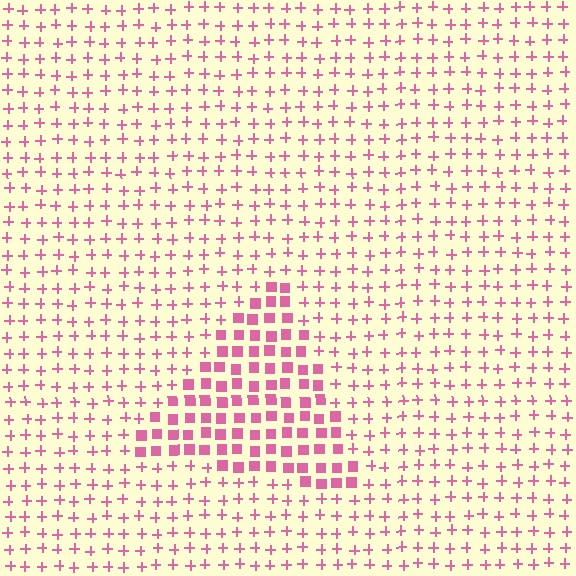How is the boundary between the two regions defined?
The boundary is defined by a change in element shape: squares inside vs. plus signs outside. All elements share the same color and spacing.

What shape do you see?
I see a triangle.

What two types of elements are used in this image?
The image uses squares inside the triangle region and plus signs outside it.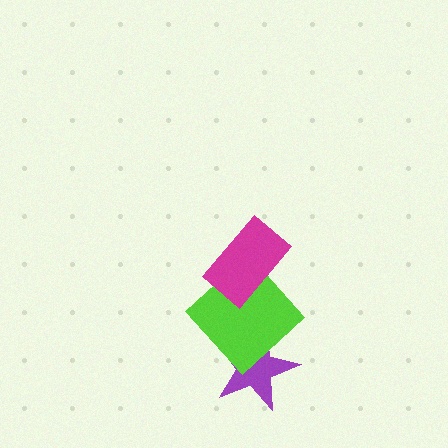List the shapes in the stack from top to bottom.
From top to bottom: the magenta rectangle, the lime diamond, the purple star.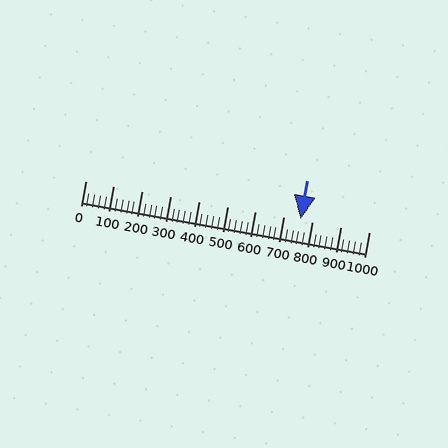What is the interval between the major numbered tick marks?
The major tick marks are spaced 100 units apart.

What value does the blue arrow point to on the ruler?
The blue arrow points to approximately 760.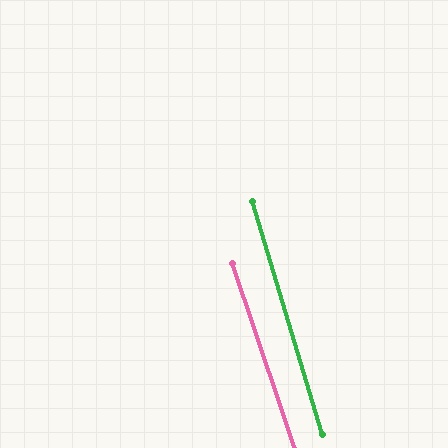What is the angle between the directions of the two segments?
Approximately 2 degrees.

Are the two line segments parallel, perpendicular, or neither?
Parallel — their directions differ by only 1.7°.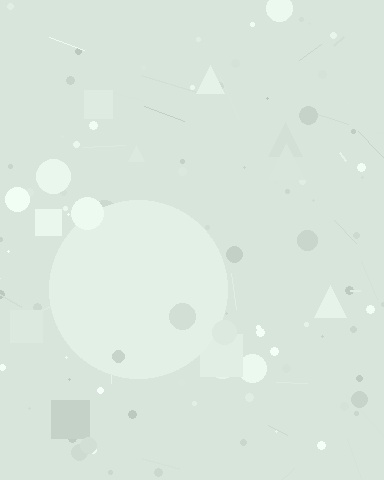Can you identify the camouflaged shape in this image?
The camouflaged shape is a circle.